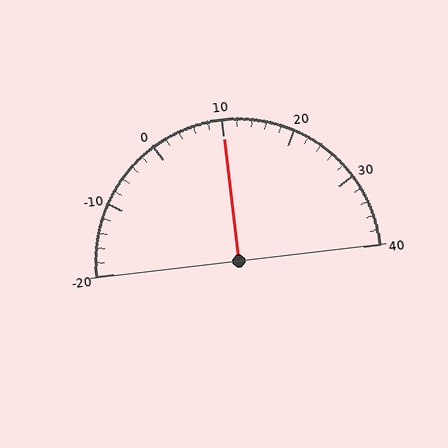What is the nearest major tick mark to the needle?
The nearest major tick mark is 10.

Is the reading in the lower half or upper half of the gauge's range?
The reading is in the upper half of the range (-20 to 40).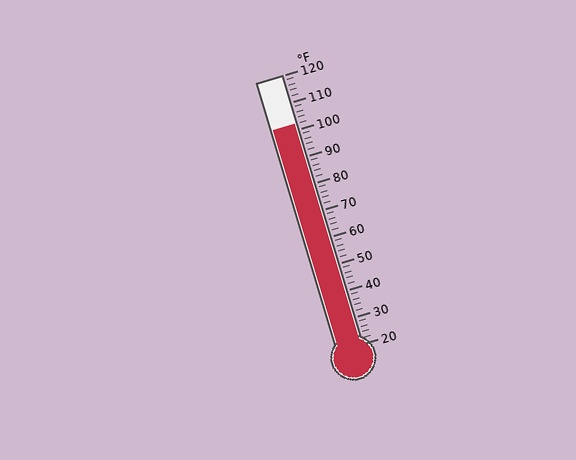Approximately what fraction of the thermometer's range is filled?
The thermometer is filled to approximately 80% of its range.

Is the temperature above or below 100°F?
The temperature is above 100°F.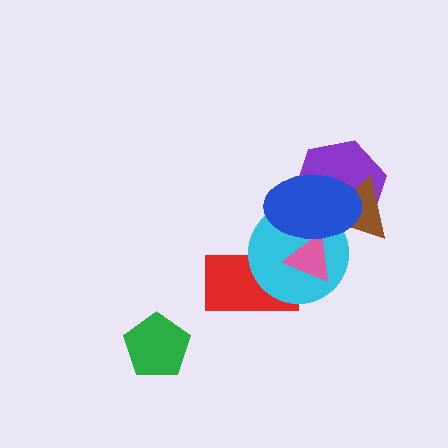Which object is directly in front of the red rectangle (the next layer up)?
The cyan circle is directly in front of the red rectangle.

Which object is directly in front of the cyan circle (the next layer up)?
The pink triangle is directly in front of the cyan circle.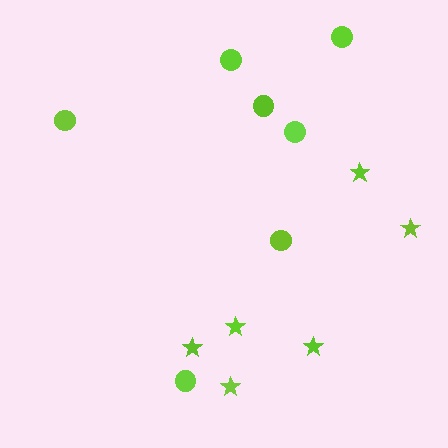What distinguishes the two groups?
There are 2 groups: one group of stars (6) and one group of circles (7).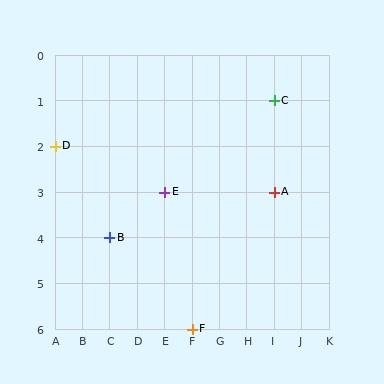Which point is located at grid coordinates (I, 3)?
Point A is at (I, 3).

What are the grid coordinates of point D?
Point D is at grid coordinates (A, 2).